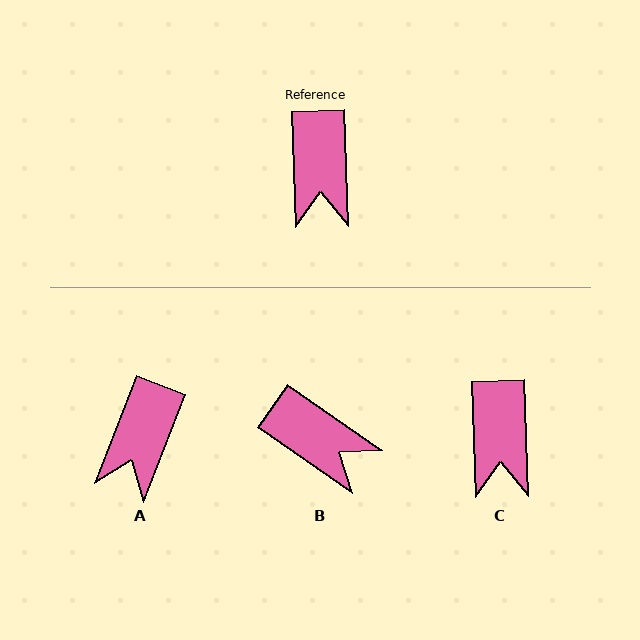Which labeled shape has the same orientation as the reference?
C.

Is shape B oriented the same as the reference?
No, it is off by about 53 degrees.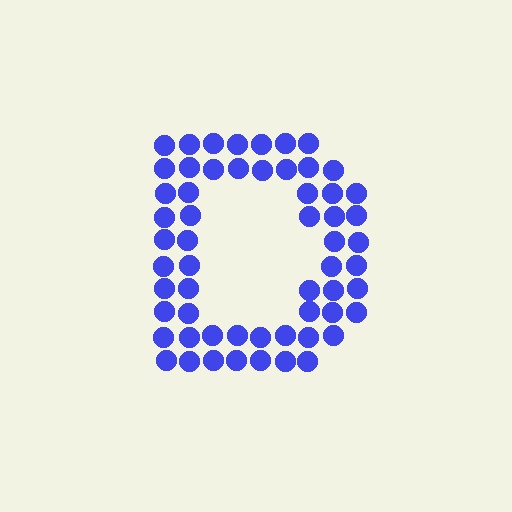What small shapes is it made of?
It is made of small circles.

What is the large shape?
The large shape is the letter D.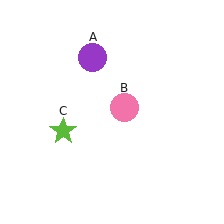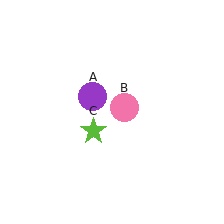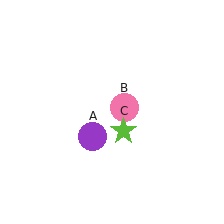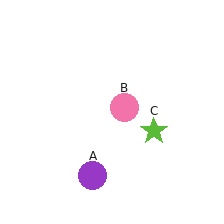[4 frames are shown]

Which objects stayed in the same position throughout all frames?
Pink circle (object B) remained stationary.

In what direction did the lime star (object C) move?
The lime star (object C) moved right.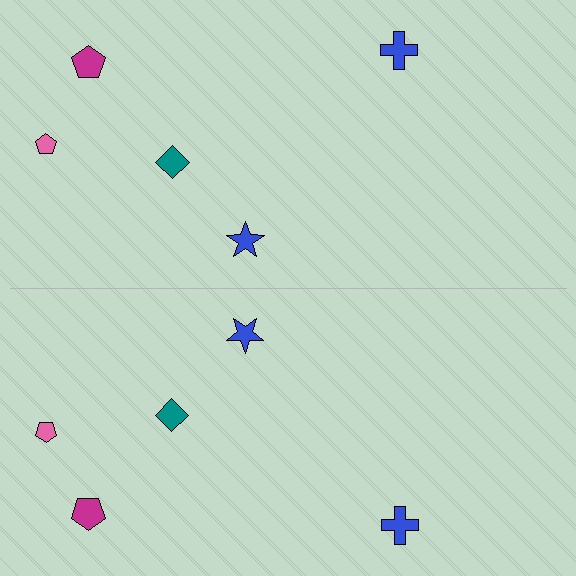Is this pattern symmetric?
Yes, this pattern has bilateral (reflection) symmetry.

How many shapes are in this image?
There are 10 shapes in this image.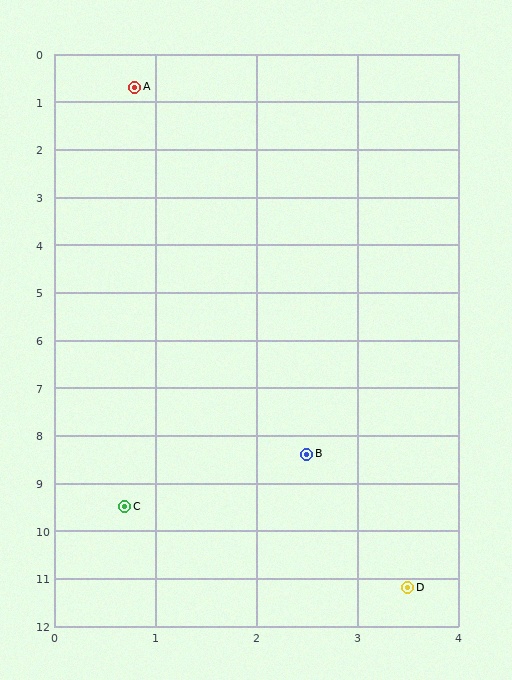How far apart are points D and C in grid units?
Points D and C are about 3.3 grid units apart.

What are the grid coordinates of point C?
Point C is at approximately (0.7, 9.5).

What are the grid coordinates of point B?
Point B is at approximately (2.5, 8.4).